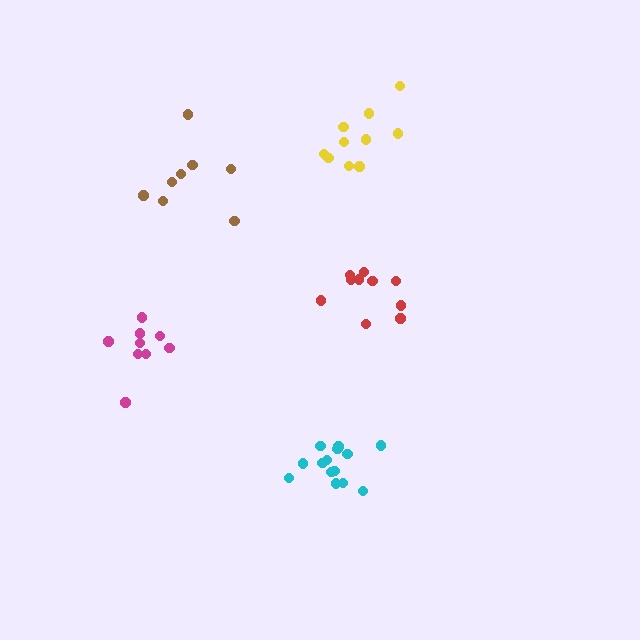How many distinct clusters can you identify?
There are 5 distinct clusters.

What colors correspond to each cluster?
The clusters are colored: magenta, red, brown, cyan, yellow.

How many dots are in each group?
Group 1: 9 dots, Group 2: 10 dots, Group 3: 8 dots, Group 4: 14 dots, Group 5: 10 dots (51 total).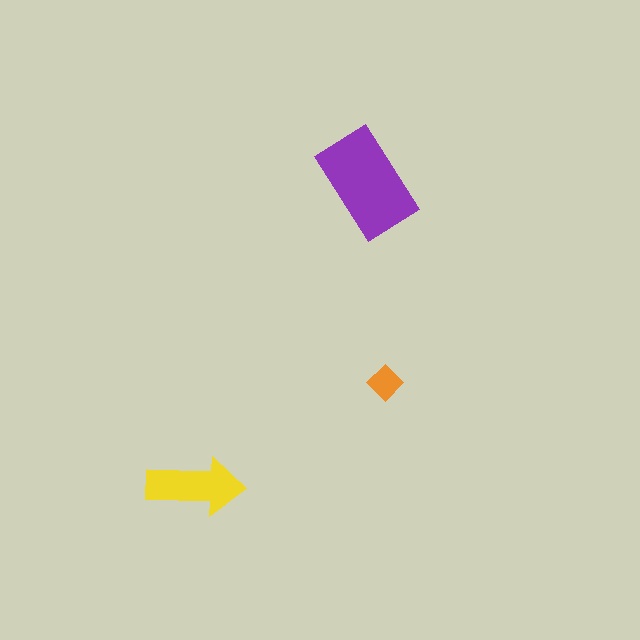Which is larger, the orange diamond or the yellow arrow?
The yellow arrow.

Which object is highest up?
The purple rectangle is topmost.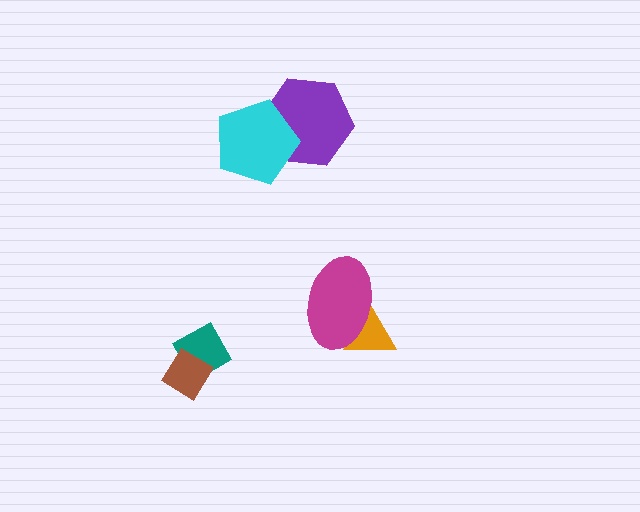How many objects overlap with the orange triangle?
1 object overlaps with the orange triangle.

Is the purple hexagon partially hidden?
Yes, it is partially covered by another shape.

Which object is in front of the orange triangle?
The magenta ellipse is in front of the orange triangle.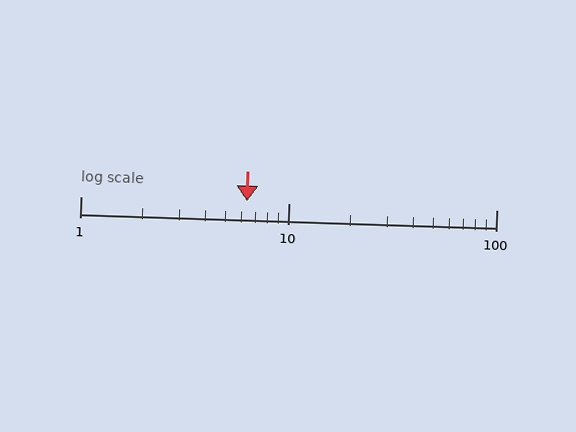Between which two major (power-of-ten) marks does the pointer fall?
The pointer is between 1 and 10.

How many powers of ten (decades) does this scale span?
The scale spans 2 decades, from 1 to 100.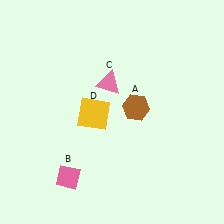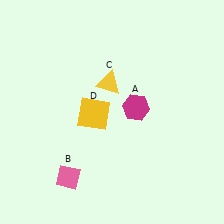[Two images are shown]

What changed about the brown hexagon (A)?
In Image 1, A is brown. In Image 2, it changed to magenta.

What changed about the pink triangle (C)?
In Image 1, C is pink. In Image 2, it changed to yellow.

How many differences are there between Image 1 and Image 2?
There are 2 differences between the two images.